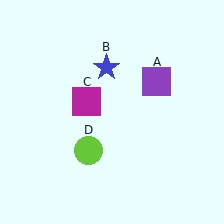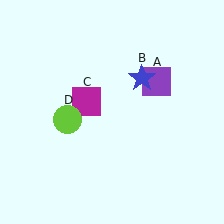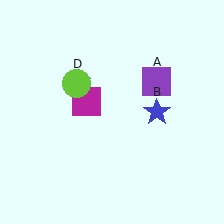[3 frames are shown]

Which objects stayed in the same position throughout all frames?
Purple square (object A) and magenta square (object C) remained stationary.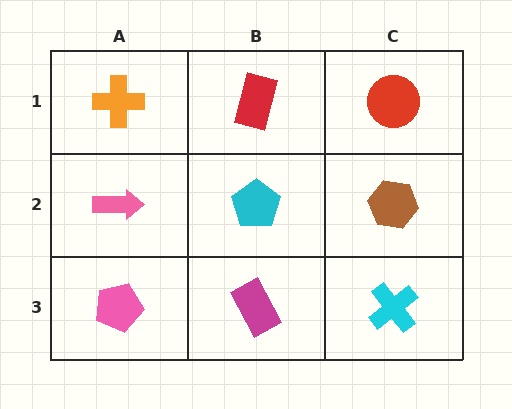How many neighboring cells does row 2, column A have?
3.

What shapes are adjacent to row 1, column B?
A cyan pentagon (row 2, column B), an orange cross (row 1, column A), a red circle (row 1, column C).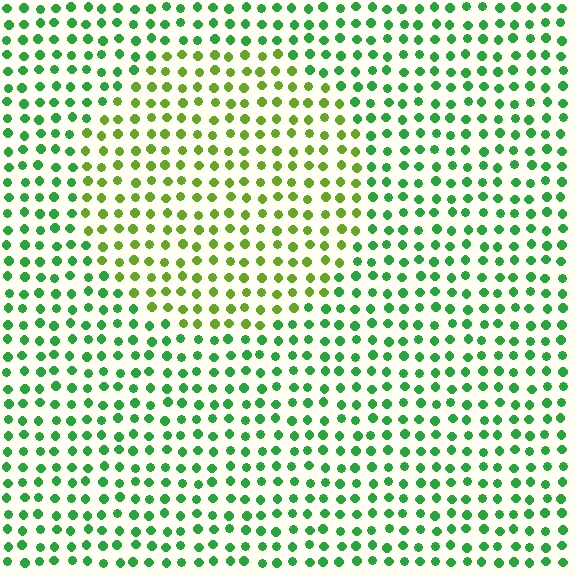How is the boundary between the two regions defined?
The boundary is defined purely by a slight shift in hue (about 39 degrees). Spacing, size, and orientation are identical on both sides.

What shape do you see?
I see a circle.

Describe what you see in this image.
The image is filled with small green elements in a uniform arrangement. A circle-shaped region is visible where the elements are tinted to a slightly different hue, forming a subtle color boundary.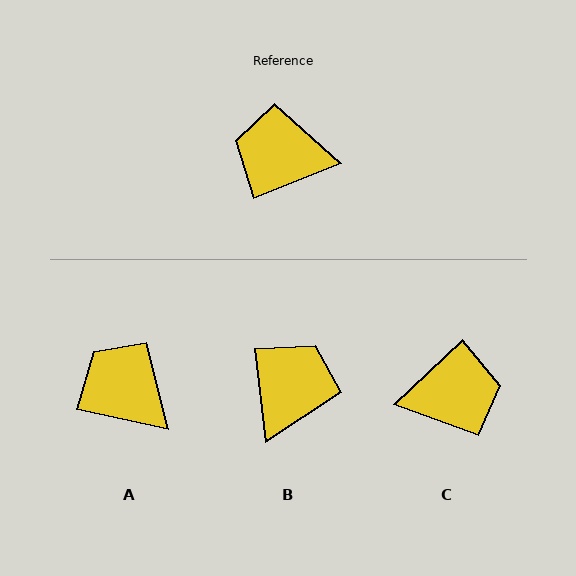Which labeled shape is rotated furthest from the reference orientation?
C, about 157 degrees away.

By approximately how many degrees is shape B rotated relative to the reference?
Approximately 104 degrees clockwise.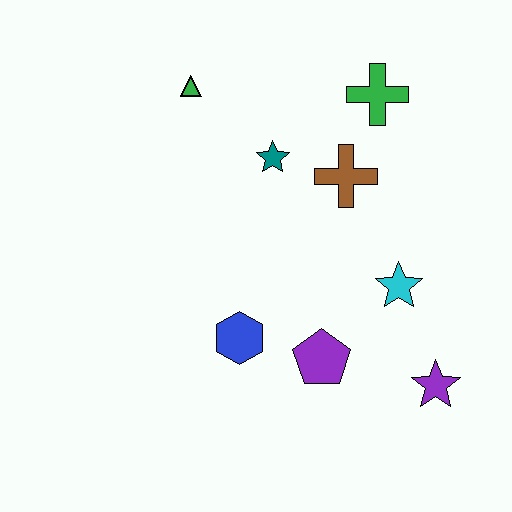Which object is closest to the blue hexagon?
The purple pentagon is closest to the blue hexagon.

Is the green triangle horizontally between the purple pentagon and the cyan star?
No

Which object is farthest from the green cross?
The purple star is farthest from the green cross.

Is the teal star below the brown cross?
No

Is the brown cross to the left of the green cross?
Yes